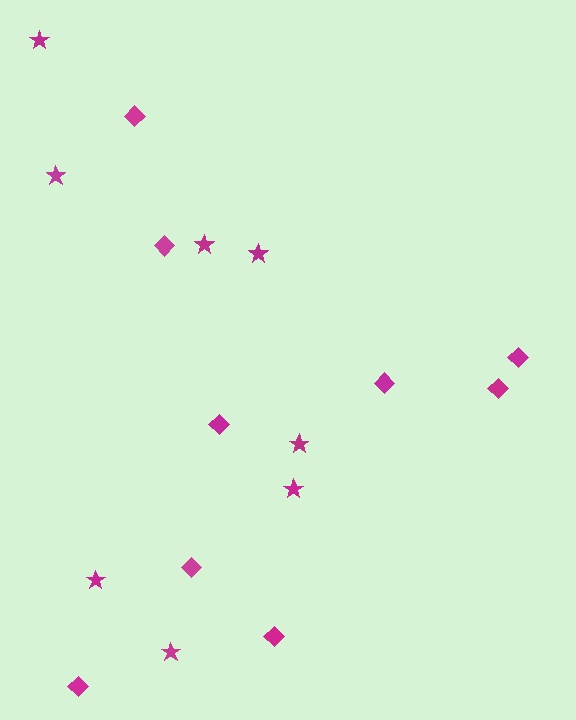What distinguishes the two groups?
There are 2 groups: one group of diamonds (9) and one group of stars (8).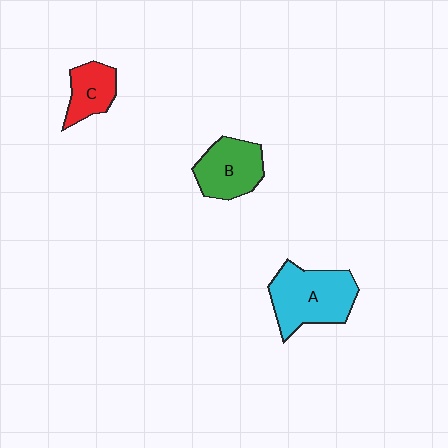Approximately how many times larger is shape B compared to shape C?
Approximately 1.4 times.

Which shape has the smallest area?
Shape C (red).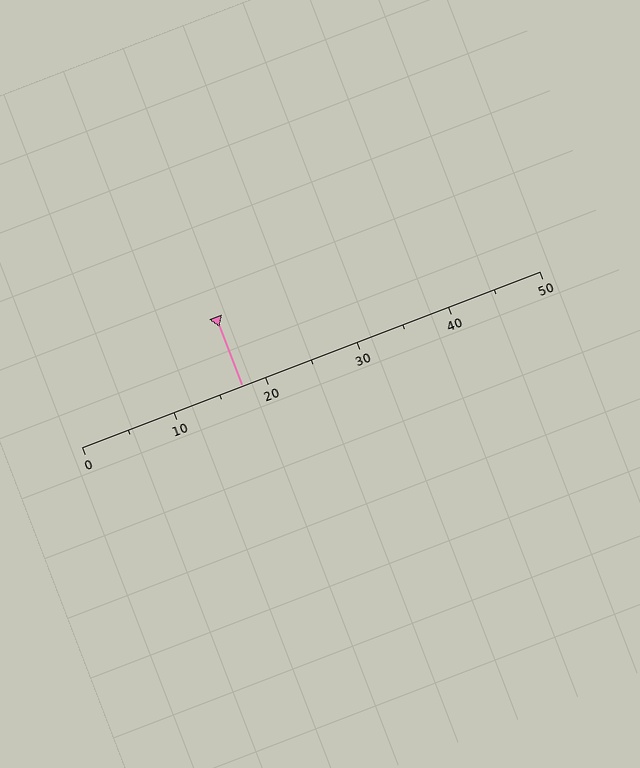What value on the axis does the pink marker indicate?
The marker indicates approximately 17.5.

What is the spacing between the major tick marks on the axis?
The major ticks are spaced 10 apart.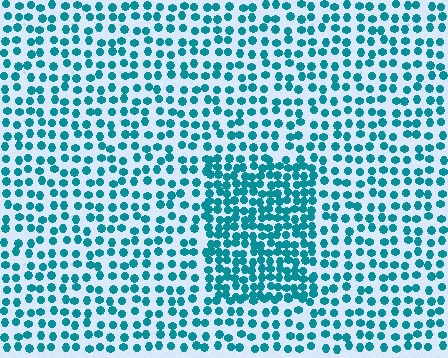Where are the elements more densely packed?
The elements are more densely packed inside the rectangle boundary.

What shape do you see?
I see a rectangle.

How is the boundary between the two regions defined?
The boundary is defined by a change in element density (approximately 1.9x ratio). All elements are the same color, size, and shape.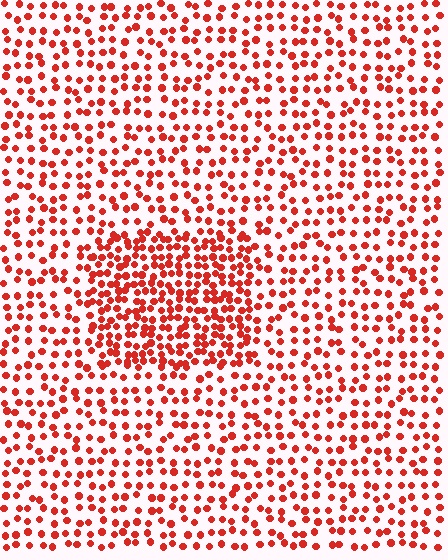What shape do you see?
I see a rectangle.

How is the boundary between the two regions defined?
The boundary is defined by a change in element density (approximately 1.9x ratio). All elements are the same color, size, and shape.